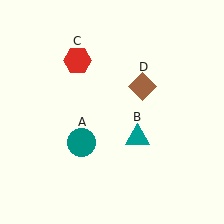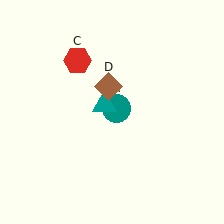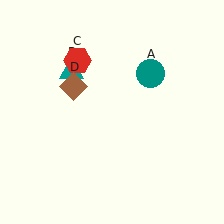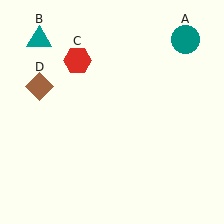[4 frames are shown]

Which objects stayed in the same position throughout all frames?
Red hexagon (object C) remained stationary.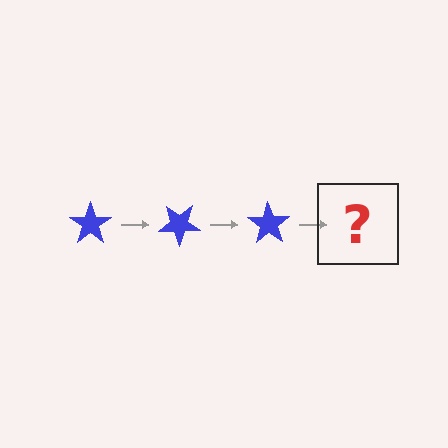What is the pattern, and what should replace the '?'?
The pattern is that the star rotates 35 degrees each step. The '?' should be a blue star rotated 105 degrees.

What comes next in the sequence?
The next element should be a blue star rotated 105 degrees.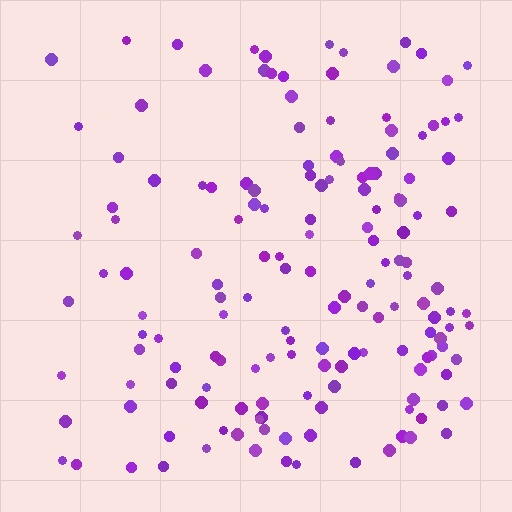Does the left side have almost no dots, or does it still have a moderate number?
Still a moderate number, just noticeably fewer than the right.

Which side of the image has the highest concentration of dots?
The right.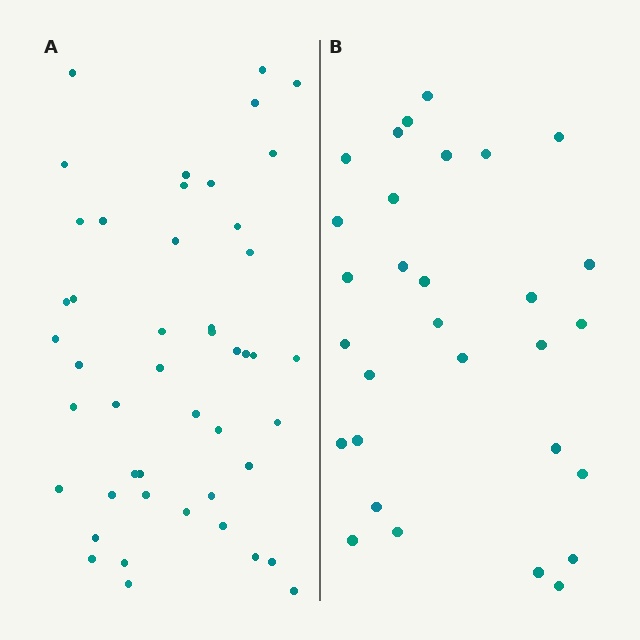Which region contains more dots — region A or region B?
Region A (the left region) has more dots.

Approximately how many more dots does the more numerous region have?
Region A has approximately 15 more dots than region B.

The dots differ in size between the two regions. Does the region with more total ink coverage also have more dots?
No. Region B has more total ink coverage because its dots are larger, but region A actually contains more individual dots. Total area can be misleading — the number of items is what matters here.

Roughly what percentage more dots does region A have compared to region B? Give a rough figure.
About 55% more.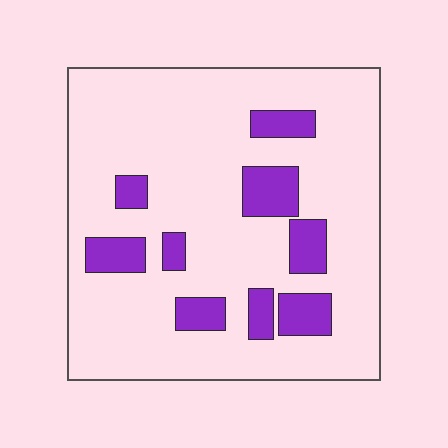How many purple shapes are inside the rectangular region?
9.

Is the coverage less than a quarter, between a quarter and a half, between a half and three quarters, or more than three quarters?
Less than a quarter.